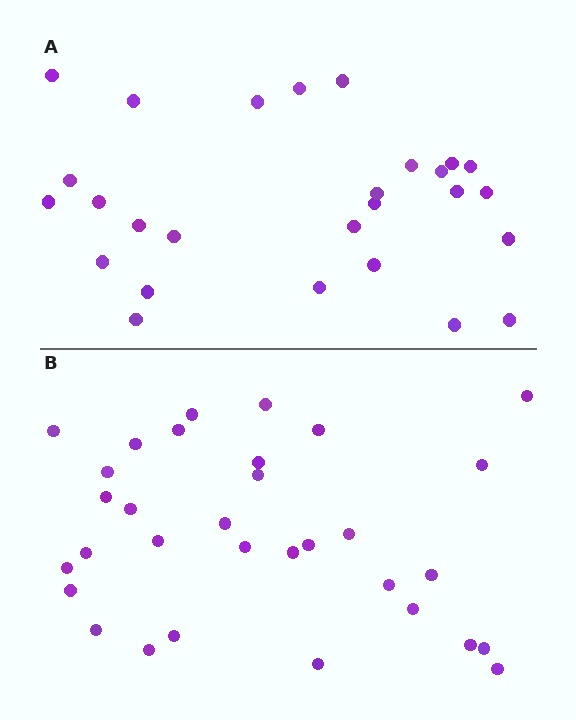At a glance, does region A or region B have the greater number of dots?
Region B (the bottom region) has more dots.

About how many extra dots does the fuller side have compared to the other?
Region B has about 5 more dots than region A.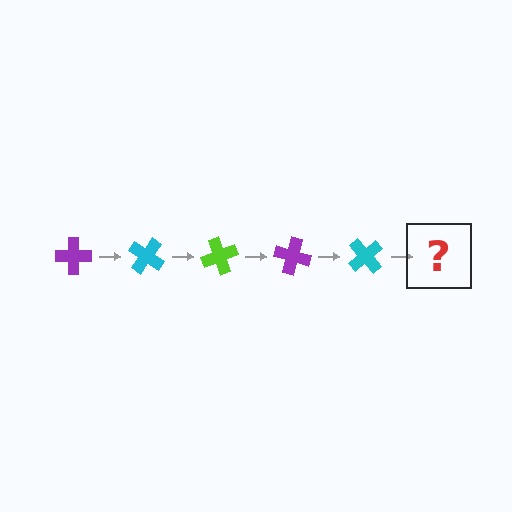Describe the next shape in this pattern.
It should be a lime cross, rotated 175 degrees from the start.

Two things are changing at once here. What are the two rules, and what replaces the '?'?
The two rules are that it rotates 35 degrees each step and the color cycles through purple, cyan, and lime. The '?' should be a lime cross, rotated 175 degrees from the start.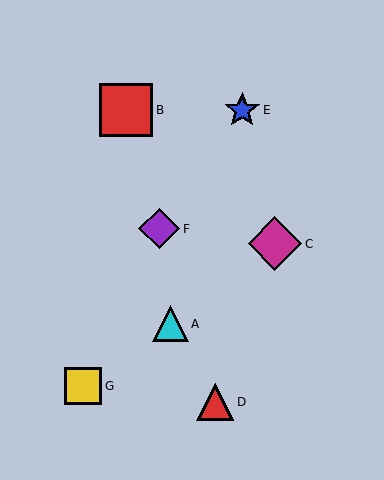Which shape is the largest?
The magenta diamond (labeled C) is the largest.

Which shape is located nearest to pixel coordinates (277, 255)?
The magenta diamond (labeled C) at (275, 244) is nearest to that location.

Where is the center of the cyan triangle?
The center of the cyan triangle is at (171, 324).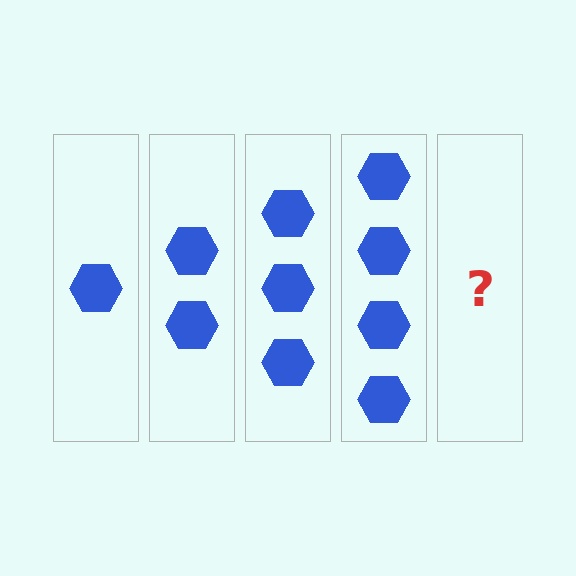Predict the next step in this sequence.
The next step is 5 hexagons.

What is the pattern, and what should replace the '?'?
The pattern is that each step adds one more hexagon. The '?' should be 5 hexagons.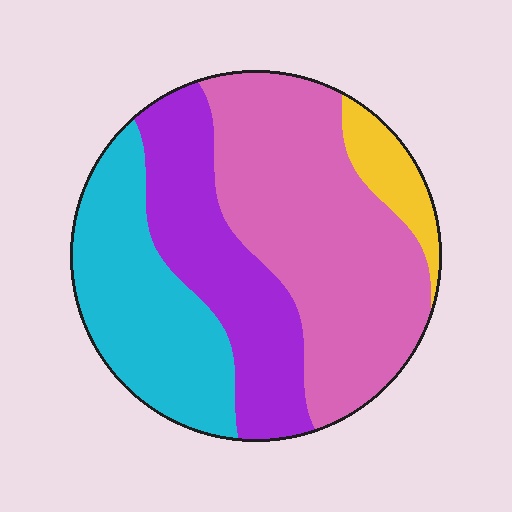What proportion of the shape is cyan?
Cyan covers about 25% of the shape.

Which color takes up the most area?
Pink, at roughly 40%.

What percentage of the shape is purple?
Purple takes up about one quarter (1/4) of the shape.